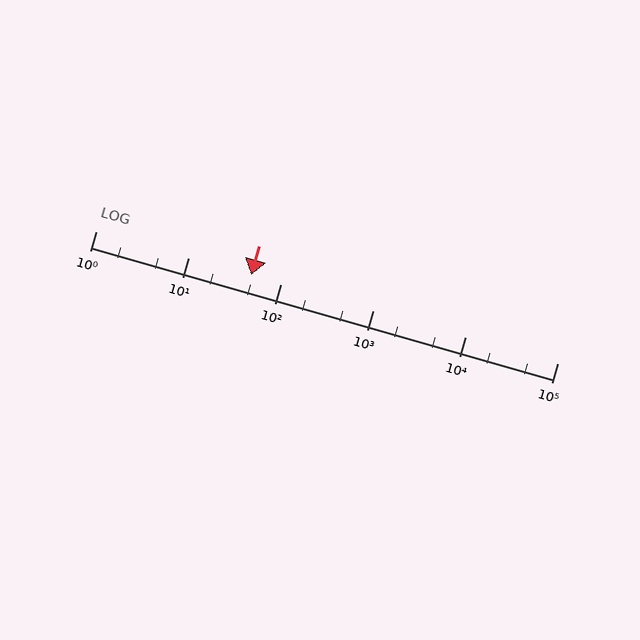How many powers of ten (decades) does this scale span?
The scale spans 5 decades, from 1 to 100000.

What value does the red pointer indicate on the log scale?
The pointer indicates approximately 48.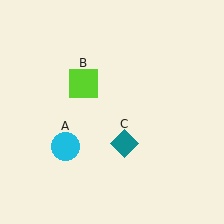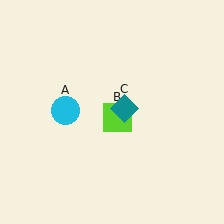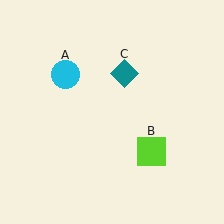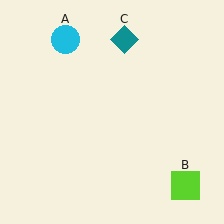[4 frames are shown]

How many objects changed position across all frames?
3 objects changed position: cyan circle (object A), lime square (object B), teal diamond (object C).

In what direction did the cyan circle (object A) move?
The cyan circle (object A) moved up.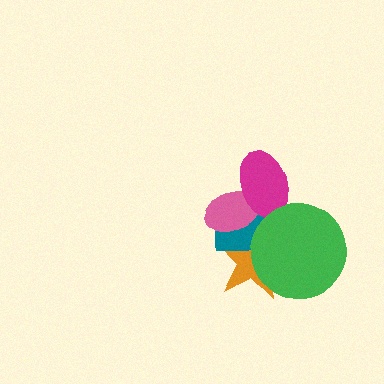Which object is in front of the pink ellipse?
The magenta ellipse is in front of the pink ellipse.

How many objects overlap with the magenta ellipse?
2 objects overlap with the magenta ellipse.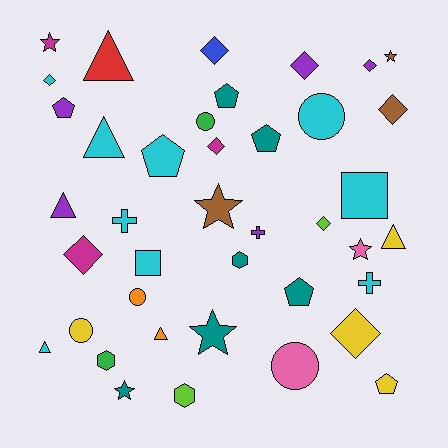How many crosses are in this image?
There are 3 crosses.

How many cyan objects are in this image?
There are 9 cyan objects.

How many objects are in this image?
There are 40 objects.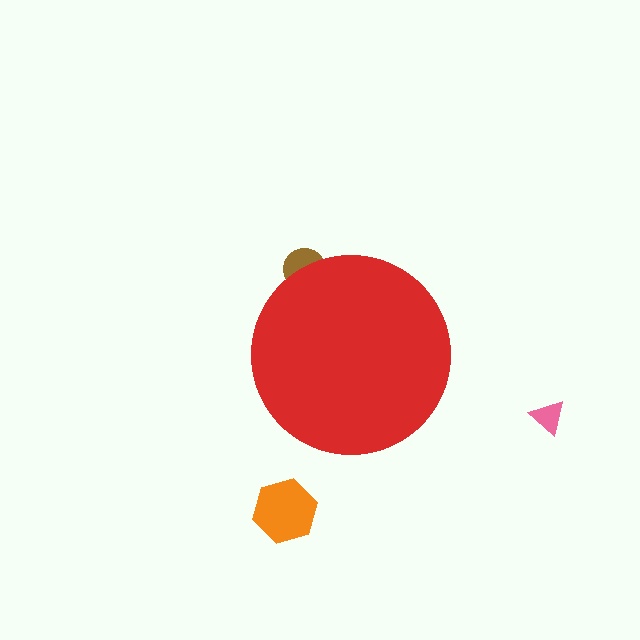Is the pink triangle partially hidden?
No, the pink triangle is fully visible.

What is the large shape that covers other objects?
A red circle.